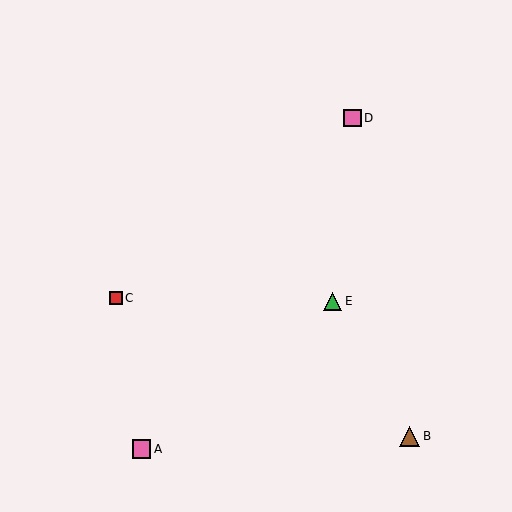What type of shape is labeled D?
Shape D is a pink square.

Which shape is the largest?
The brown triangle (labeled B) is the largest.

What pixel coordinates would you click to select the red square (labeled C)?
Click at (116, 298) to select the red square C.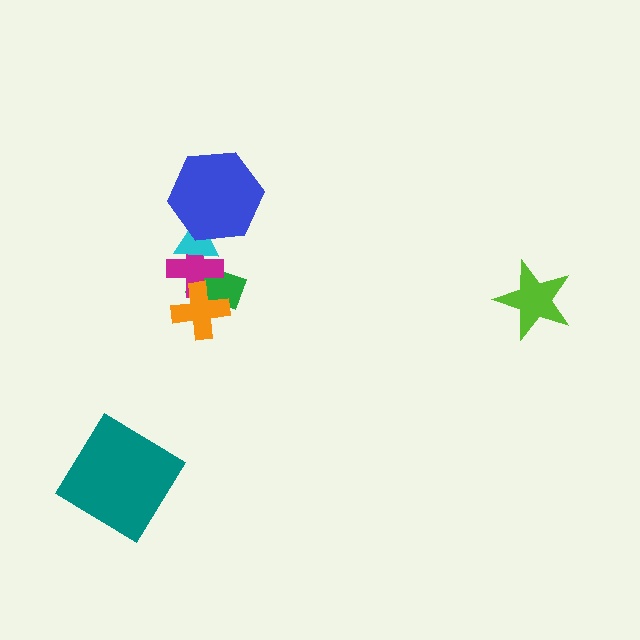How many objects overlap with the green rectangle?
2 objects overlap with the green rectangle.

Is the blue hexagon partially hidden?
No, no other shape covers it.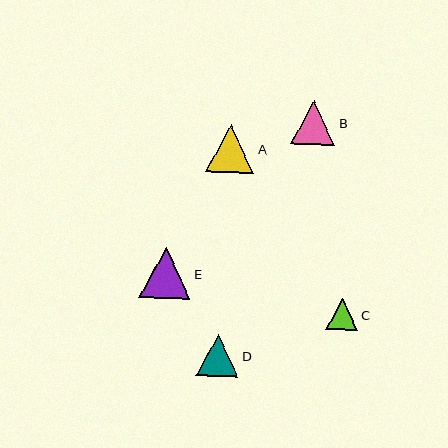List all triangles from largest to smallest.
From largest to smallest: E, A, B, D, C.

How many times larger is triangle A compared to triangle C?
Triangle A is approximately 1.5 times the size of triangle C.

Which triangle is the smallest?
Triangle C is the smallest with a size of approximately 32 pixels.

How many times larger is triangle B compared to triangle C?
Triangle B is approximately 1.4 times the size of triangle C.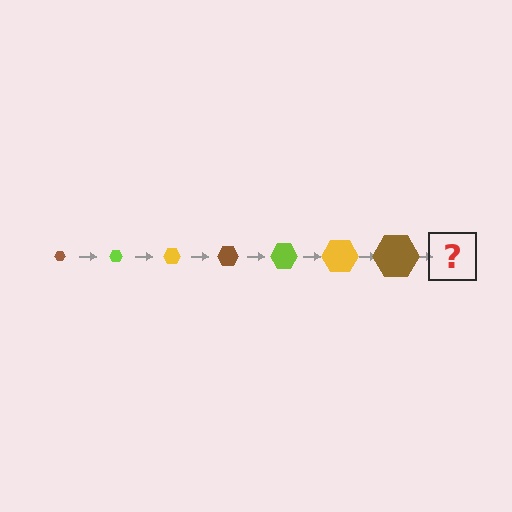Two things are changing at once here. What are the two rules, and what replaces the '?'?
The two rules are that the hexagon grows larger each step and the color cycles through brown, lime, and yellow. The '?' should be a lime hexagon, larger than the previous one.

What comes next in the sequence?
The next element should be a lime hexagon, larger than the previous one.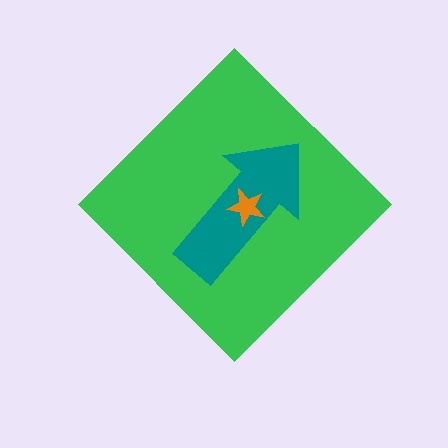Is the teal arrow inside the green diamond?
Yes.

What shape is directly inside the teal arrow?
The orange star.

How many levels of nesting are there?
3.